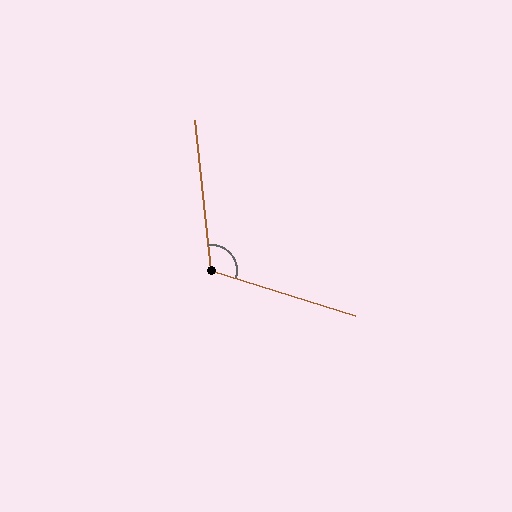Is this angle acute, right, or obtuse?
It is obtuse.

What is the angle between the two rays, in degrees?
Approximately 114 degrees.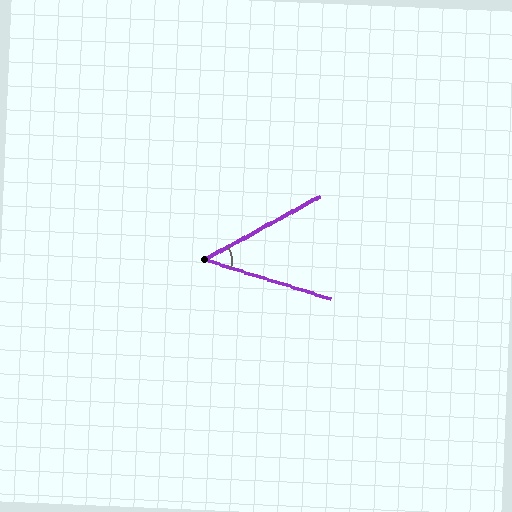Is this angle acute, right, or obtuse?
It is acute.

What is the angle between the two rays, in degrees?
Approximately 46 degrees.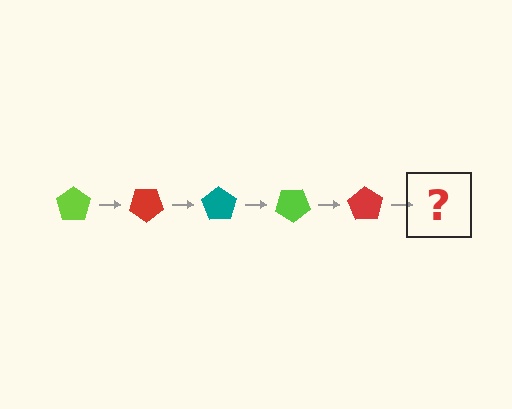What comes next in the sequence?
The next element should be a teal pentagon, rotated 175 degrees from the start.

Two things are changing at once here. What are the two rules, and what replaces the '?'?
The two rules are that it rotates 35 degrees each step and the color cycles through lime, red, and teal. The '?' should be a teal pentagon, rotated 175 degrees from the start.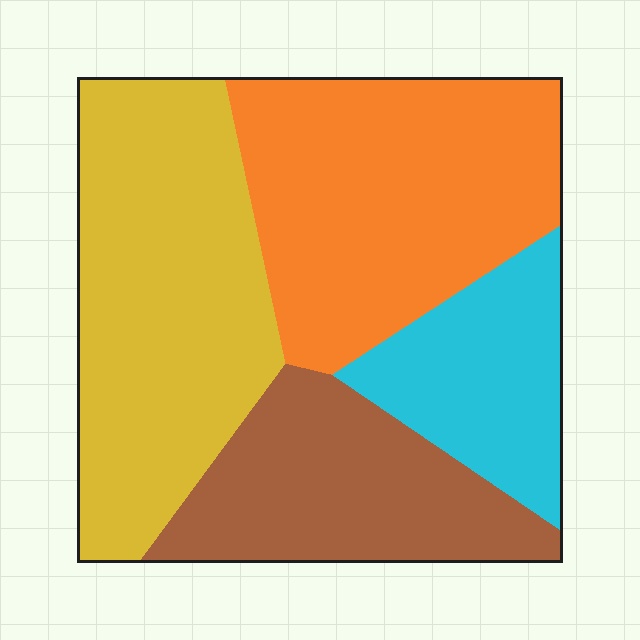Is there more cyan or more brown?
Brown.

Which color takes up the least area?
Cyan, at roughly 15%.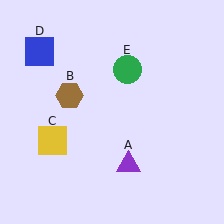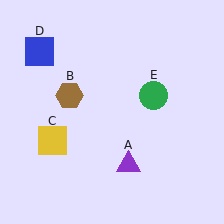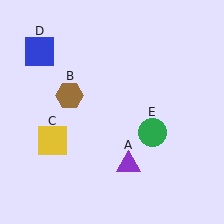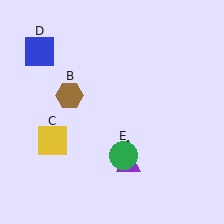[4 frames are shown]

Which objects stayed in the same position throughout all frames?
Purple triangle (object A) and brown hexagon (object B) and yellow square (object C) and blue square (object D) remained stationary.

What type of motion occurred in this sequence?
The green circle (object E) rotated clockwise around the center of the scene.